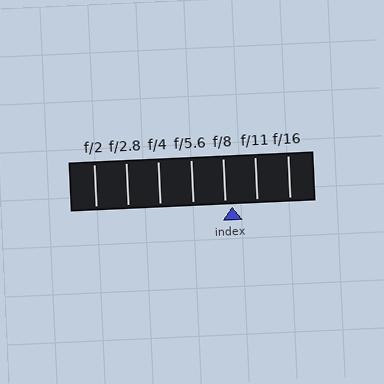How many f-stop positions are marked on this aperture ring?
There are 7 f-stop positions marked.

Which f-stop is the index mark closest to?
The index mark is closest to f/8.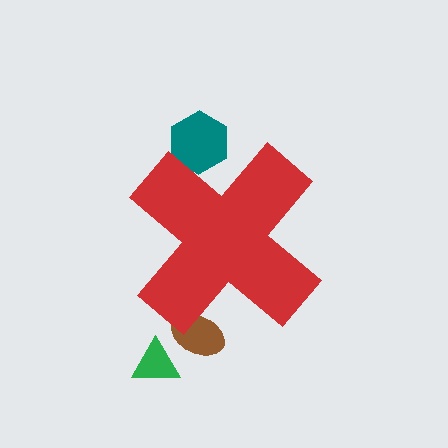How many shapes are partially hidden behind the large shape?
2 shapes are partially hidden.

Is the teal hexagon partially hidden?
Yes, the teal hexagon is partially hidden behind the red cross.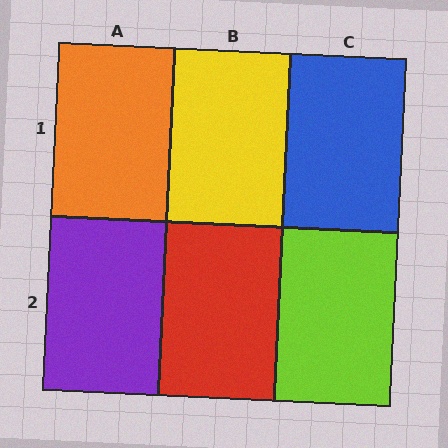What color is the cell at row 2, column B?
Red.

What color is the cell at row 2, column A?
Purple.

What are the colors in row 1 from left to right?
Orange, yellow, blue.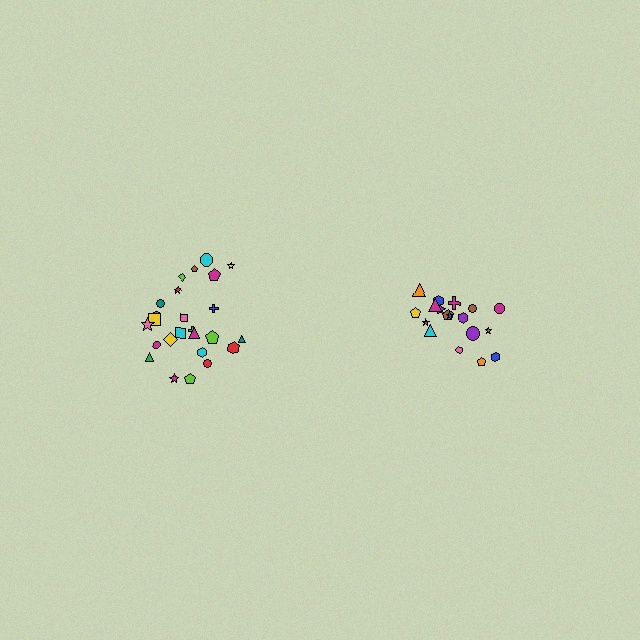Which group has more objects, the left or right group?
The left group.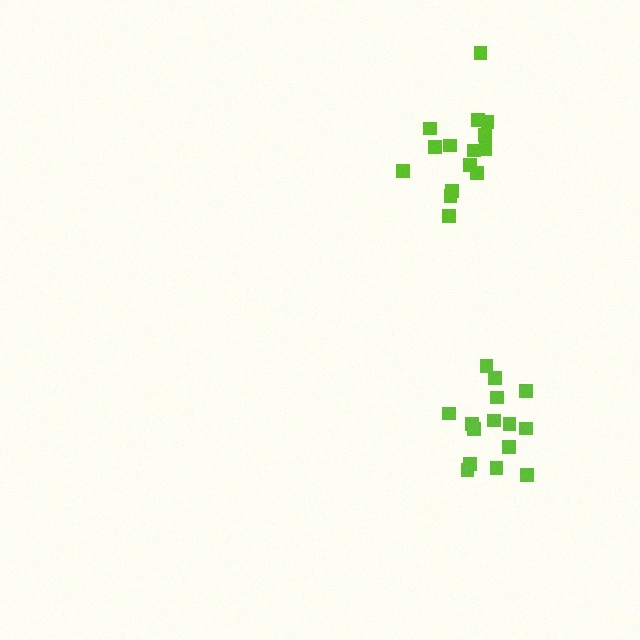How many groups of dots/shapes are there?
There are 2 groups.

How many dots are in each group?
Group 1: 15 dots, Group 2: 15 dots (30 total).